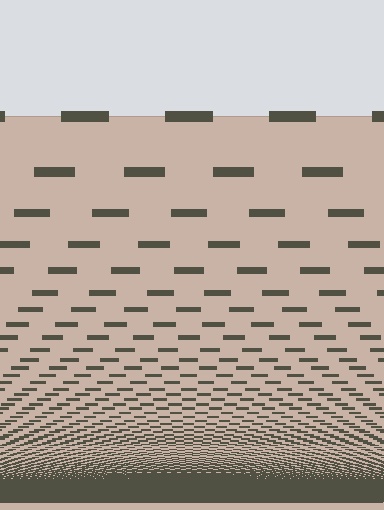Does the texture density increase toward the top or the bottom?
Density increases toward the bottom.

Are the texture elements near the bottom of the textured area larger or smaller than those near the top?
Smaller. The gradient is inverted — elements near the bottom are smaller and denser.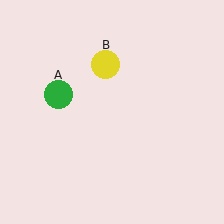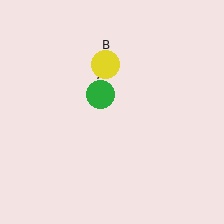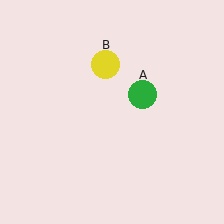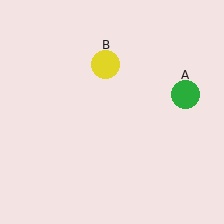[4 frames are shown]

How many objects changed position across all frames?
1 object changed position: green circle (object A).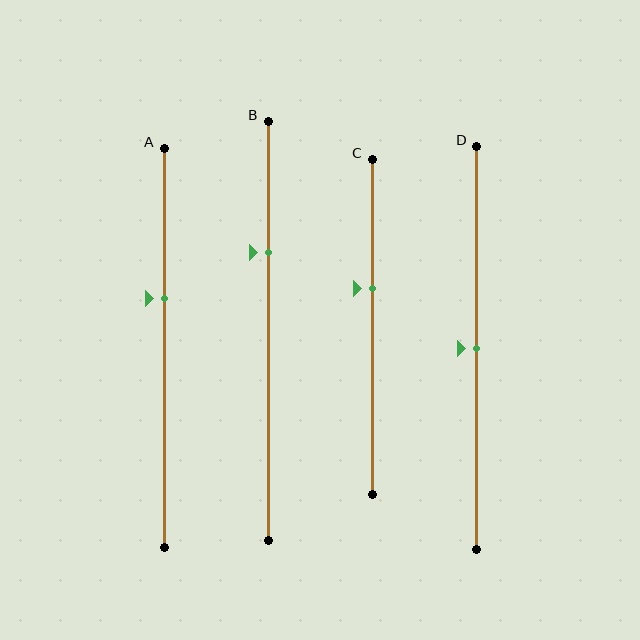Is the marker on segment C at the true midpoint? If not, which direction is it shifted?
No, the marker on segment C is shifted upward by about 12% of the segment length.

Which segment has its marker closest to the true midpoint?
Segment D has its marker closest to the true midpoint.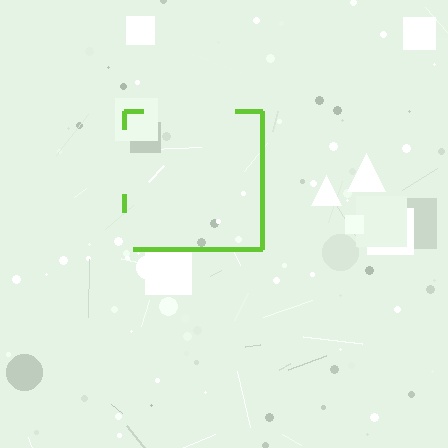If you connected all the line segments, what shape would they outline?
They would outline a square.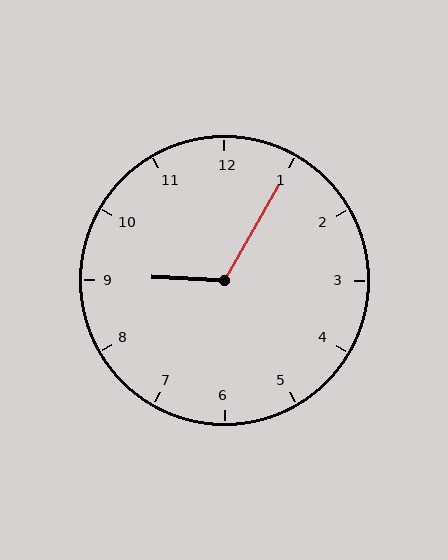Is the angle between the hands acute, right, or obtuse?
It is obtuse.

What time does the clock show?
9:05.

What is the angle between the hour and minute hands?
Approximately 118 degrees.